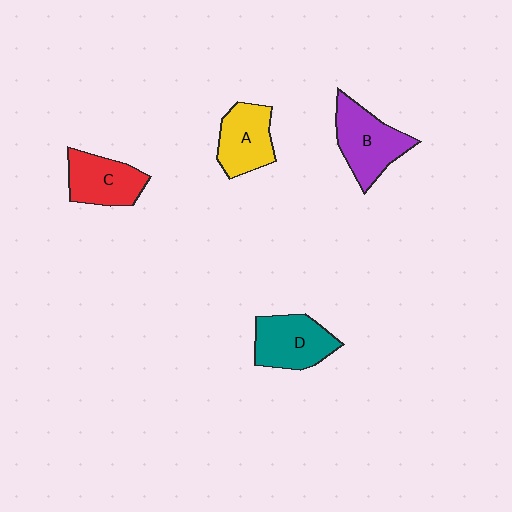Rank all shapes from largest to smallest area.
From largest to smallest: B (purple), D (teal), C (red), A (yellow).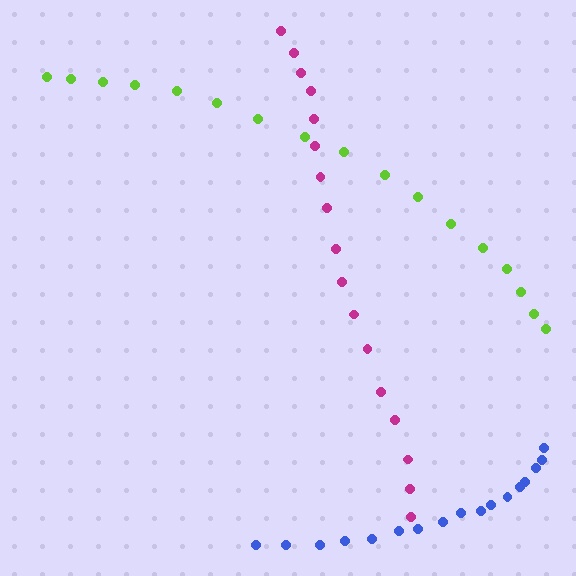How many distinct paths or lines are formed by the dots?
There are 3 distinct paths.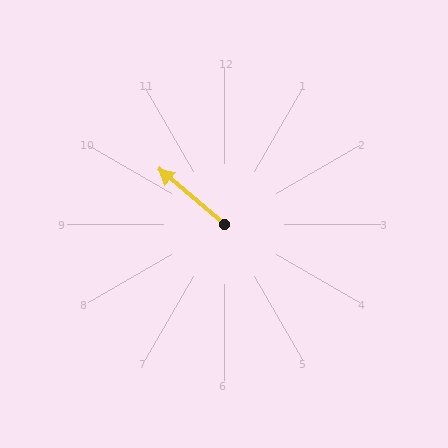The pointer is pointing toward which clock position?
Roughly 10 o'clock.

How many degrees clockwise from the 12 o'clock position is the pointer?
Approximately 310 degrees.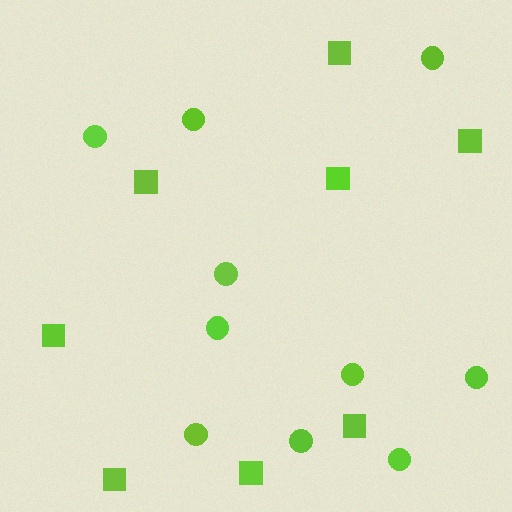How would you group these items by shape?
There are 2 groups: one group of squares (8) and one group of circles (10).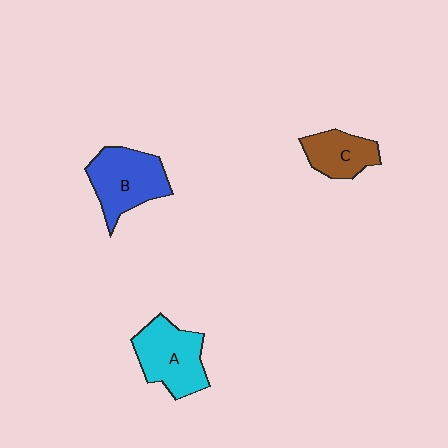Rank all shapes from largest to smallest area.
From largest to smallest: B (blue), A (cyan), C (brown).